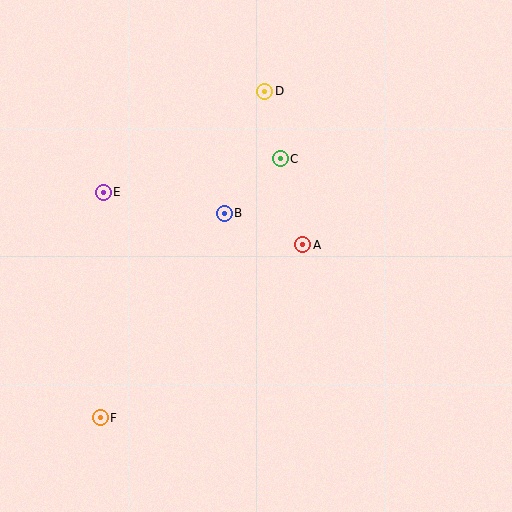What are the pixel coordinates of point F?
Point F is at (100, 418).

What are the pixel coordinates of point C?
Point C is at (280, 159).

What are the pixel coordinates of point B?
Point B is at (224, 213).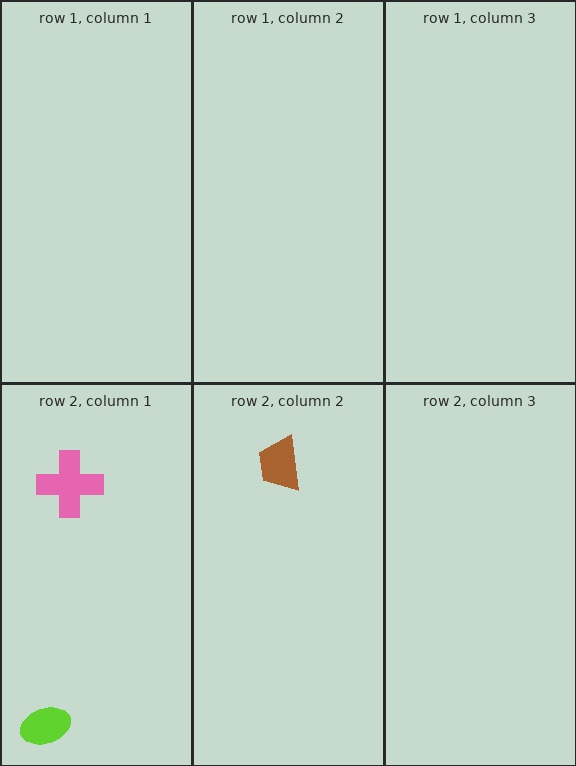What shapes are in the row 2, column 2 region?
The brown trapezoid.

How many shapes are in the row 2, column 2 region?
1.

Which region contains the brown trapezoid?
The row 2, column 2 region.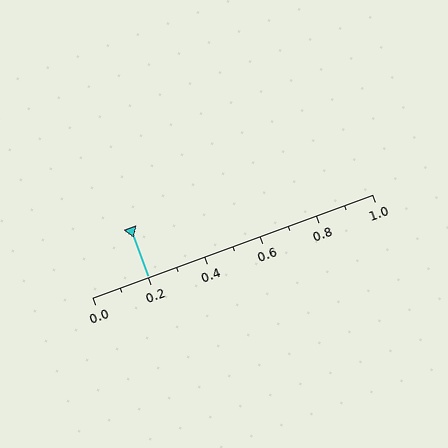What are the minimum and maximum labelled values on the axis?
The axis runs from 0.0 to 1.0.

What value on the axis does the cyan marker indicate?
The marker indicates approximately 0.2.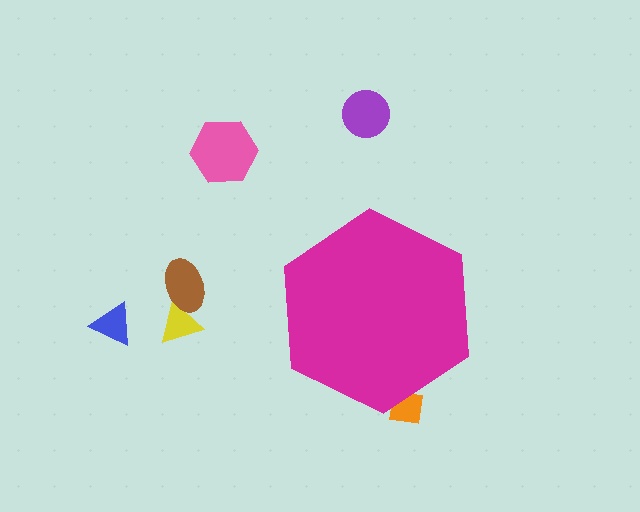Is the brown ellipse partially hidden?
No, the brown ellipse is fully visible.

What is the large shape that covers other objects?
A magenta hexagon.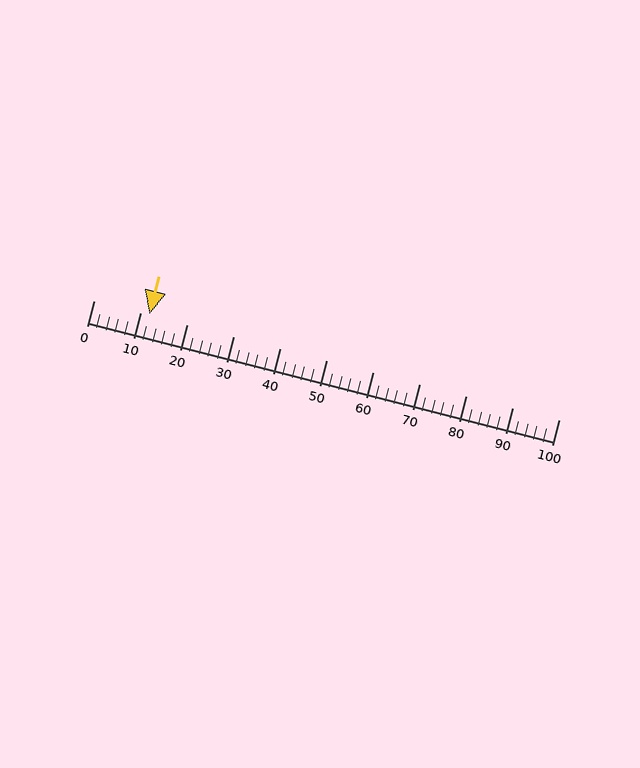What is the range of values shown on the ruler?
The ruler shows values from 0 to 100.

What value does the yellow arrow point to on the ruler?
The yellow arrow points to approximately 12.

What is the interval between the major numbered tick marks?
The major tick marks are spaced 10 units apart.